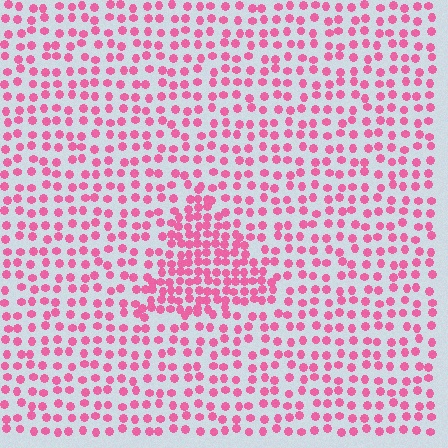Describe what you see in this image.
The image contains small pink elements arranged at two different densities. A triangle-shaped region is visible where the elements are more densely packed than the surrounding area.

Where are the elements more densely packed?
The elements are more densely packed inside the triangle boundary.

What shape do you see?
I see a triangle.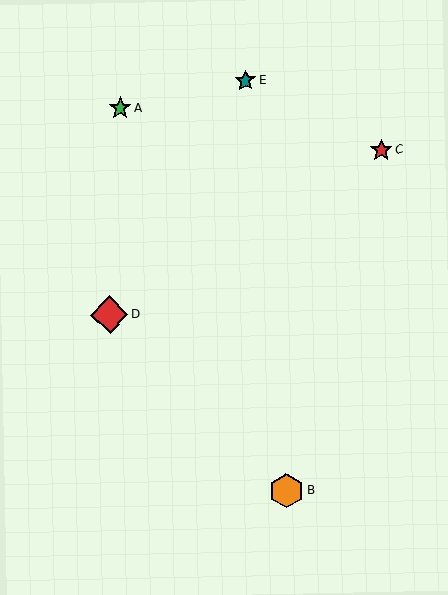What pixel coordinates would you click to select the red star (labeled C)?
Click at (381, 150) to select the red star C.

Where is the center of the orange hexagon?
The center of the orange hexagon is at (287, 491).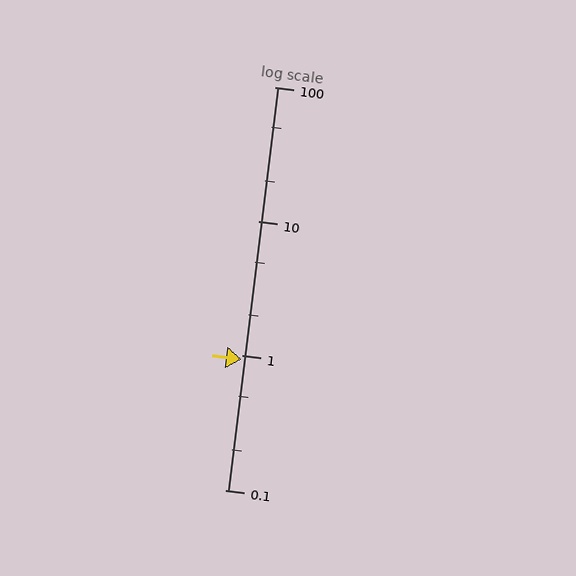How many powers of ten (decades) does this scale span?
The scale spans 3 decades, from 0.1 to 100.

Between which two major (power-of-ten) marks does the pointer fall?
The pointer is between 0.1 and 1.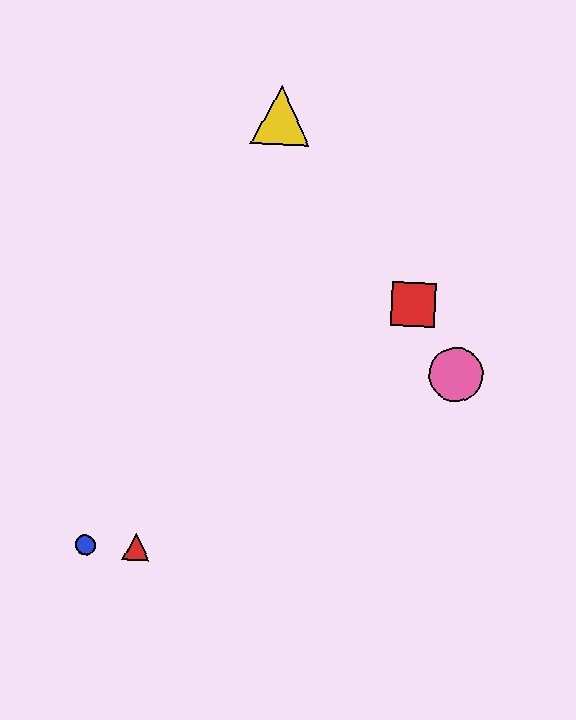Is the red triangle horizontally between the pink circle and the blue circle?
Yes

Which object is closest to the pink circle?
The red square is closest to the pink circle.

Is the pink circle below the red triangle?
No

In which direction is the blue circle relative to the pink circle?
The blue circle is to the left of the pink circle.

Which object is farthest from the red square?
The blue circle is farthest from the red square.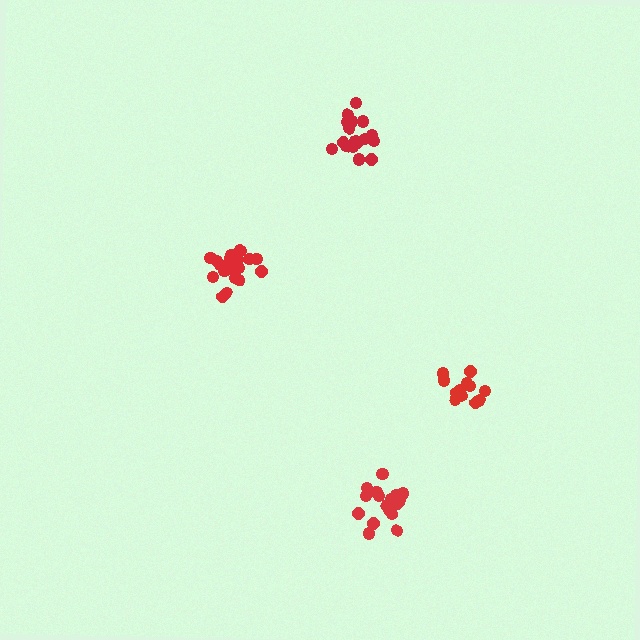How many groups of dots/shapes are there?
There are 4 groups.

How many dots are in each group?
Group 1: 18 dots, Group 2: 13 dots, Group 3: 19 dots, Group 4: 17 dots (67 total).